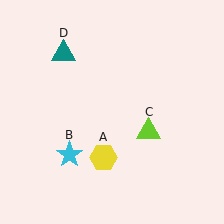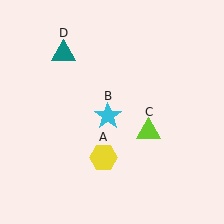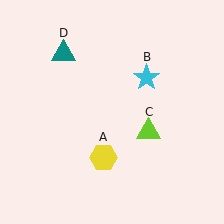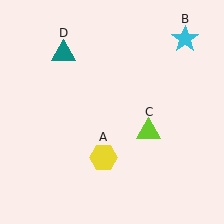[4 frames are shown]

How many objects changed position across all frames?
1 object changed position: cyan star (object B).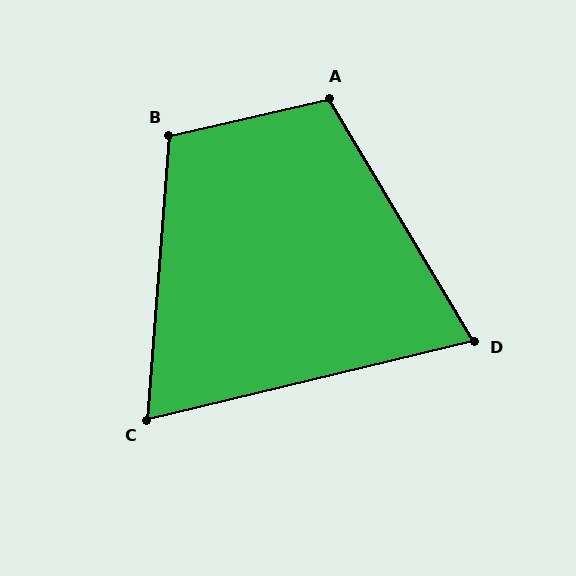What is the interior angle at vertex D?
Approximately 73 degrees (acute).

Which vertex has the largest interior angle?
A, at approximately 108 degrees.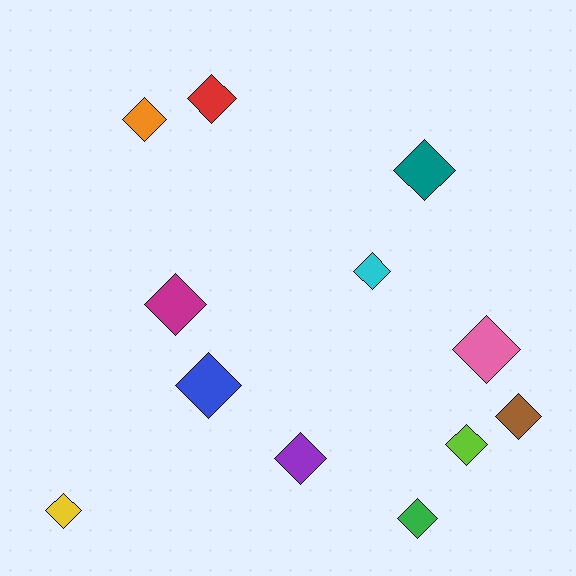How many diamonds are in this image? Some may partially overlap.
There are 12 diamonds.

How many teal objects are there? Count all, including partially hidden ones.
There is 1 teal object.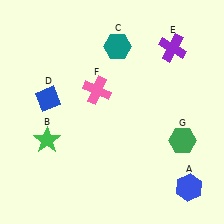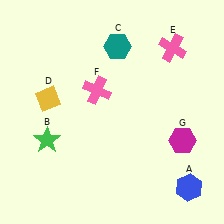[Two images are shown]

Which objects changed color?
D changed from blue to yellow. E changed from purple to pink. G changed from green to magenta.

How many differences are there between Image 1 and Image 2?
There are 3 differences between the two images.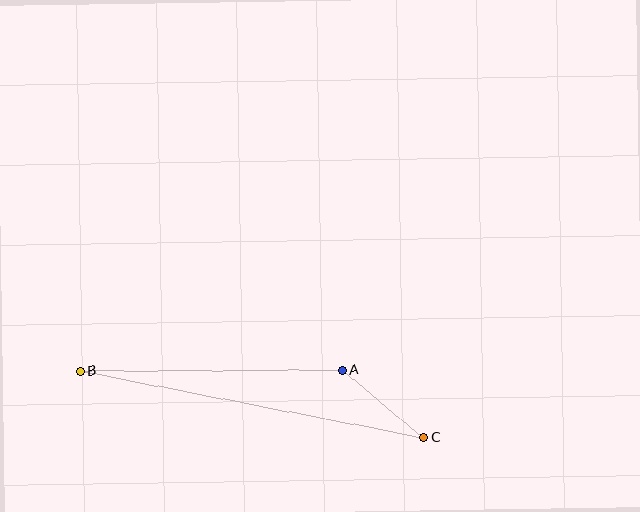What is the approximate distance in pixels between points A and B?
The distance between A and B is approximately 262 pixels.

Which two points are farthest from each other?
Points B and C are farthest from each other.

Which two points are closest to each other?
Points A and C are closest to each other.